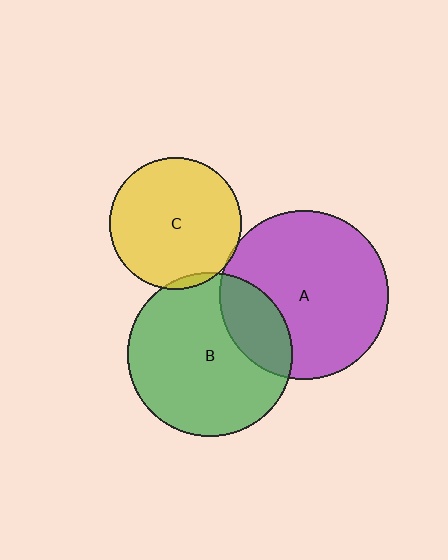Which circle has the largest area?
Circle A (purple).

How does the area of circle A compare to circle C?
Approximately 1.6 times.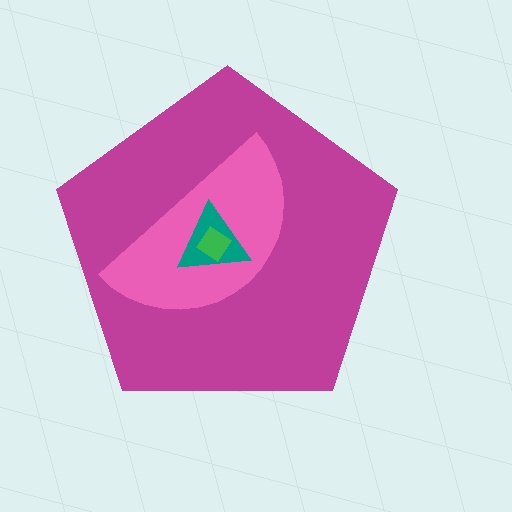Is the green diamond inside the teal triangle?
Yes.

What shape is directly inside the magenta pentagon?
The pink semicircle.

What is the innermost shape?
The green diamond.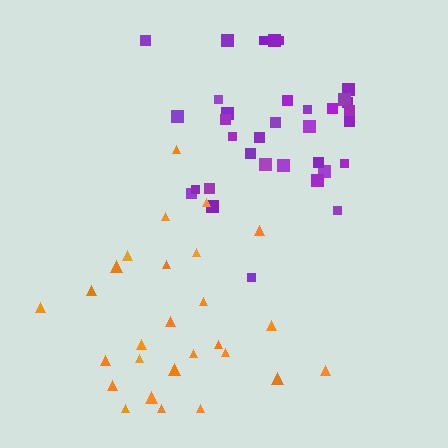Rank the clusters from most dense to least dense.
purple, orange.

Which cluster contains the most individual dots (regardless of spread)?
Purple (34).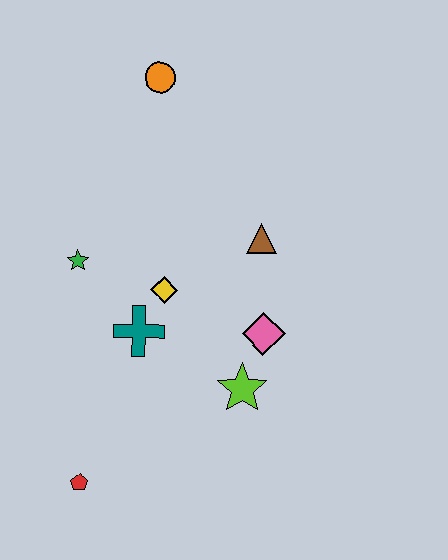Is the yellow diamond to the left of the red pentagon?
No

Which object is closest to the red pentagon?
The teal cross is closest to the red pentagon.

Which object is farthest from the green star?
The red pentagon is farthest from the green star.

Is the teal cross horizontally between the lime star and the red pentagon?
Yes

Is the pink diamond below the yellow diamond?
Yes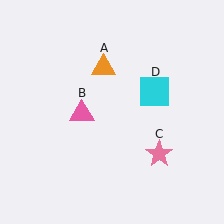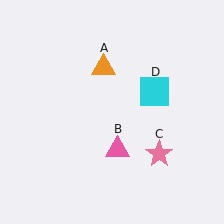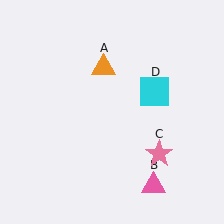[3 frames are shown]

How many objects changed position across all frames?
1 object changed position: pink triangle (object B).